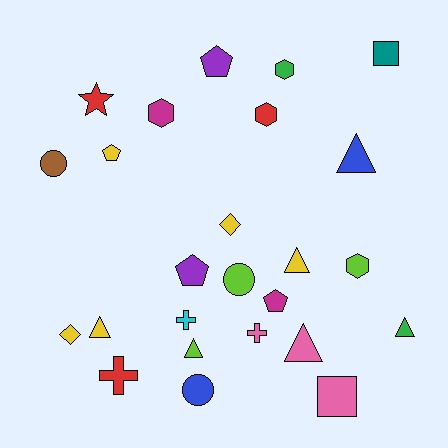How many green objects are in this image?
There are 2 green objects.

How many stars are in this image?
There is 1 star.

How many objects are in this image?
There are 25 objects.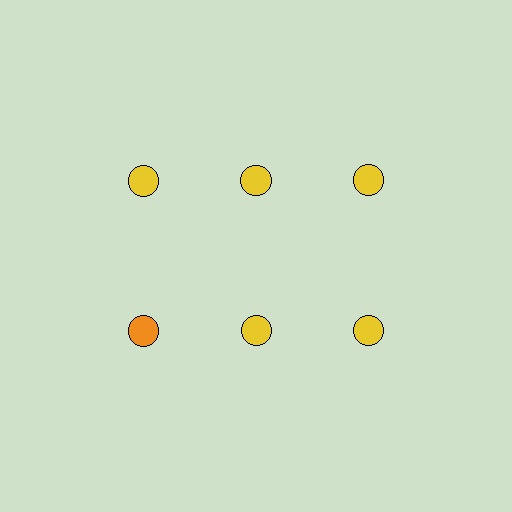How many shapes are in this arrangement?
There are 6 shapes arranged in a grid pattern.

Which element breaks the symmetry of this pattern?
The orange circle in the second row, leftmost column breaks the symmetry. All other shapes are yellow circles.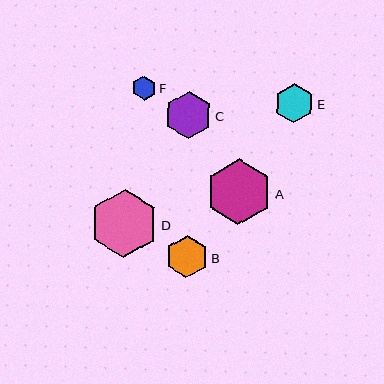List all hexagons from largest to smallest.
From largest to smallest: D, A, C, B, E, F.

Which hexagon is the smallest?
Hexagon F is the smallest with a size of approximately 23 pixels.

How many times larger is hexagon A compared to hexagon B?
Hexagon A is approximately 1.6 times the size of hexagon B.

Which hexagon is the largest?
Hexagon D is the largest with a size of approximately 68 pixels.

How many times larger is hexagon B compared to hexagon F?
Hexagon B is approximately 1.8 times the size of hexagon F.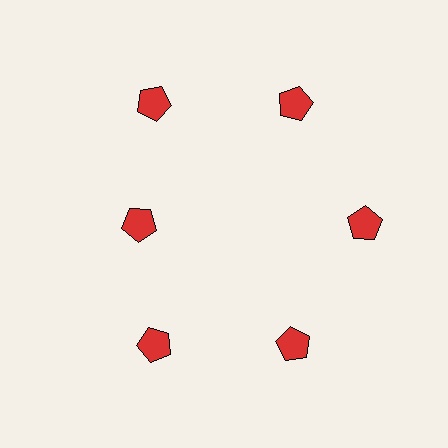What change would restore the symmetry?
The symmetry would be restored by moving it outward, back onto the ring so that all 6 pentagons sit at equal angles and equal distance from the center.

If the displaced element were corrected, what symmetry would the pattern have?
It would have 6-fold rotational symmetry — the pattern would map onto itself every 60 degrees.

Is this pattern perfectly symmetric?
No. The 6 red pentagons are arranged in a ring, but one element near the 9 o'clock position is pulled inward toward the center, breaking the 6-fold rotational symmetry.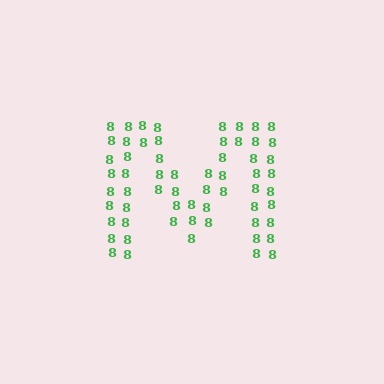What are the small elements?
The small elements are digit 8's.